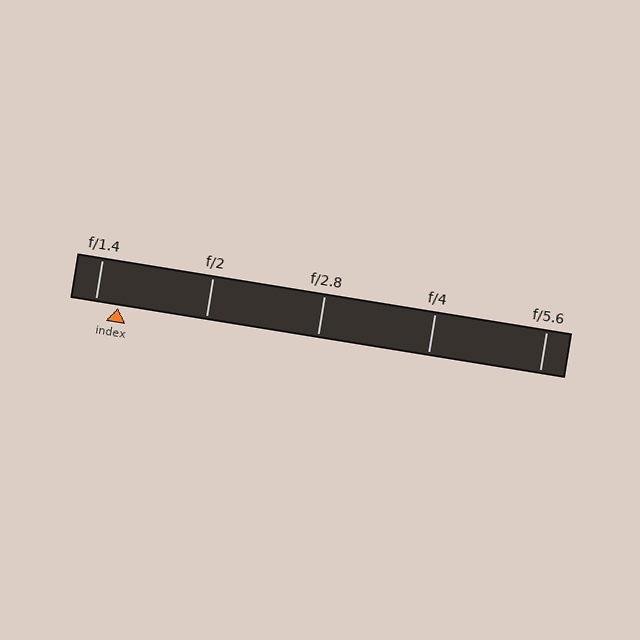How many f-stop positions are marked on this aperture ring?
There are 5 f-stop positions marked.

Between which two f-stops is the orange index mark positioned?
The index mark is between f/1.4 and f/2.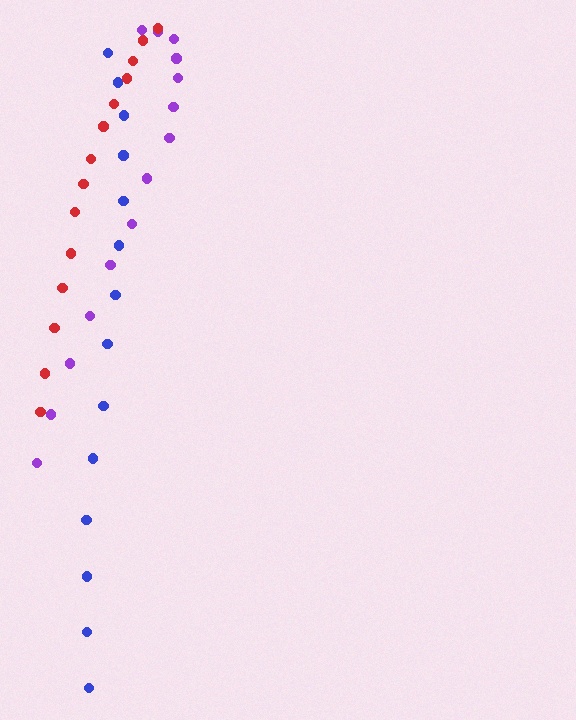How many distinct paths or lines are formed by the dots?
There are 3 distinct paths.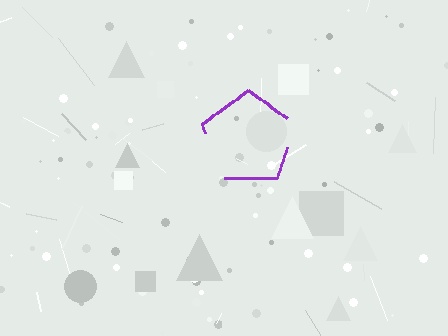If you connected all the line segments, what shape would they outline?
They would outline a pentagon.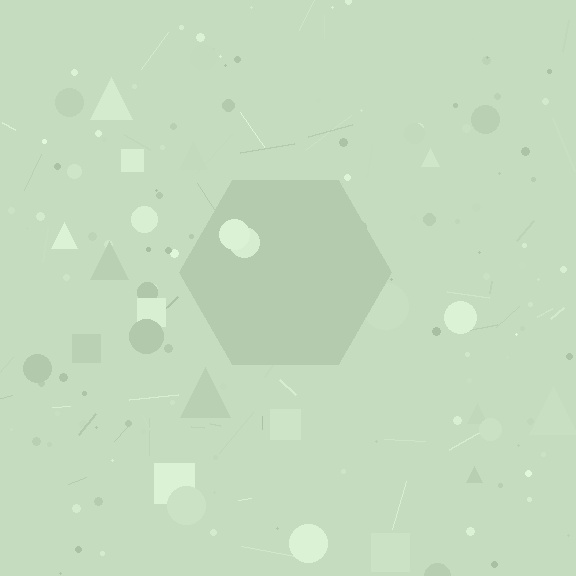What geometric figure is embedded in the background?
A hexagon is embedded in the background.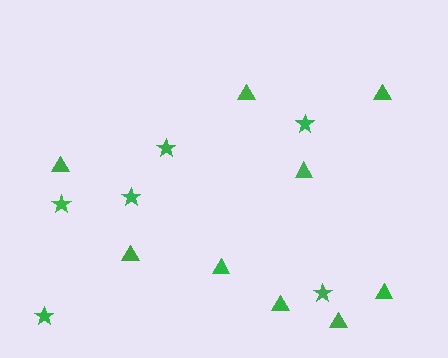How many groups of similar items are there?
There are 2 groups: one group of triangles (9) and one group of stars (6).